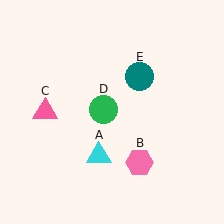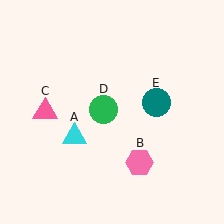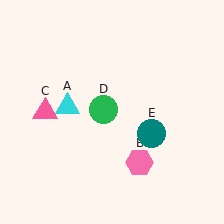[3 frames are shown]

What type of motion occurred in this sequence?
The cyan triangle (object A), teal circle (object E) rotated clockwise around the center of the scene.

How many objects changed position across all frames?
2 objects changed position: cyan triangle (object A), teal circle (object E).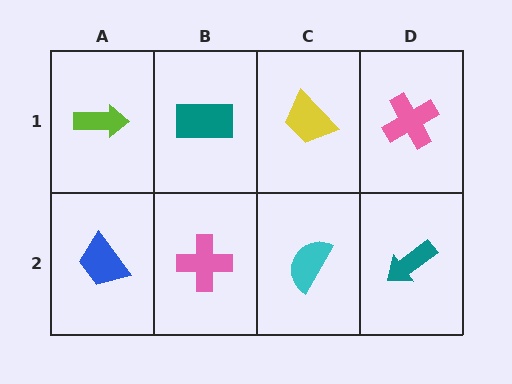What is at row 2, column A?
A blue trapezoid.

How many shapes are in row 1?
4 shapes.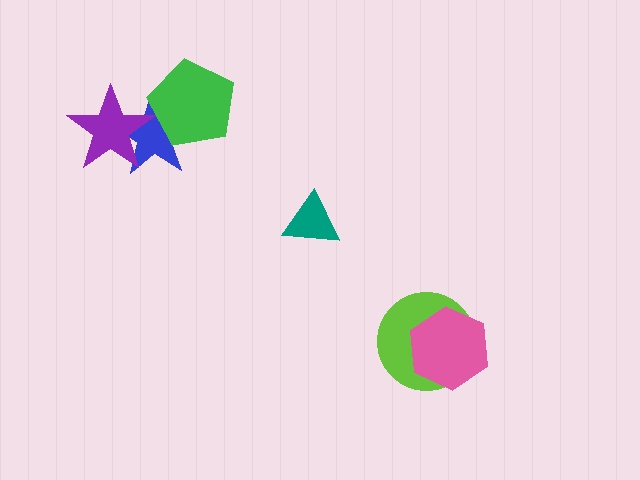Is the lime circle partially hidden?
Yes, it is partially covered by another shape.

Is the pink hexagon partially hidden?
No, no other shape covers it.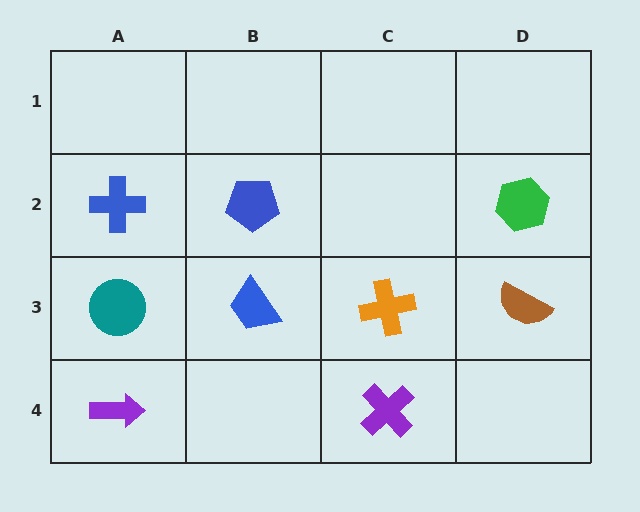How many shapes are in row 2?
3 shapes.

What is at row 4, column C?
A purple cross.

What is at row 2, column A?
A blue cross.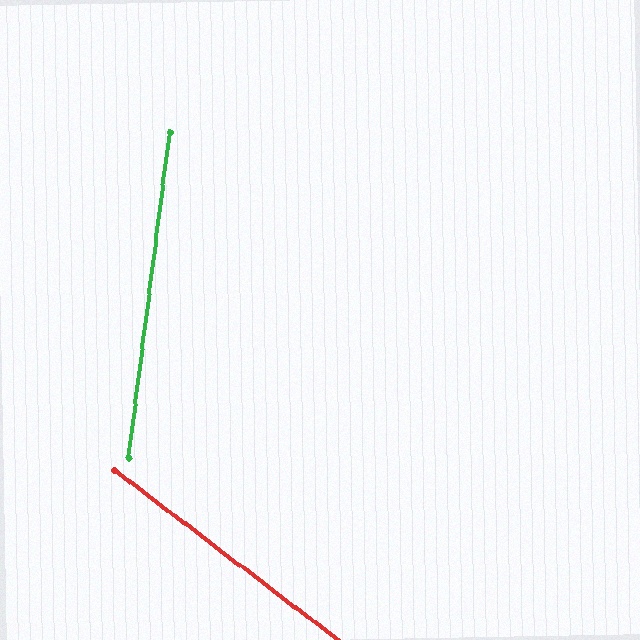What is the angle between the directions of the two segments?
Approximately 60 degrees.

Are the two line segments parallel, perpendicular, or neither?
Neither parallel nor perpendicular — they differ by about 60°.